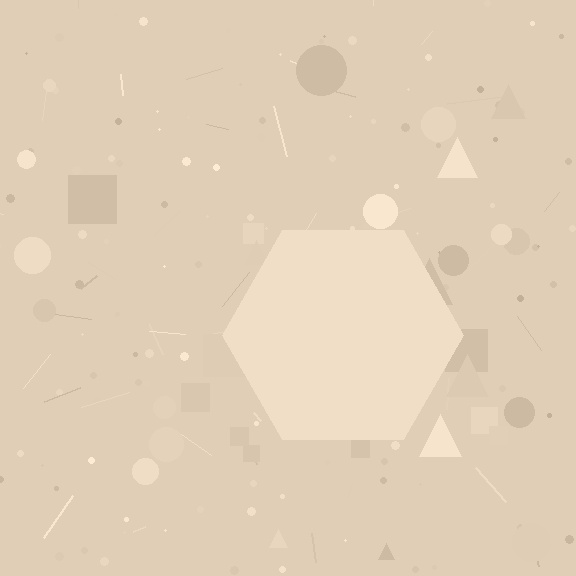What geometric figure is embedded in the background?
A hexagon is embedded in the background.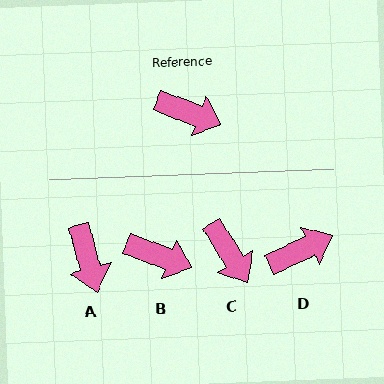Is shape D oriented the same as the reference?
No, it is off by about 46 degrees.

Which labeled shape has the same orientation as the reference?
B.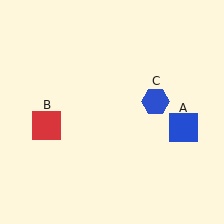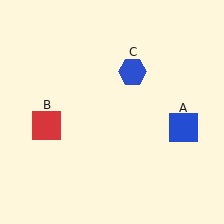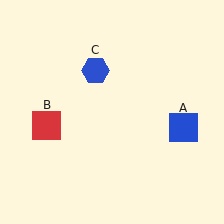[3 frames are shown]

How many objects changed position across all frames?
1 object changed position: blue hexagon (object C).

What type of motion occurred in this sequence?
The blue hexagon (object C) rotated counterclockwise around the center of the scene.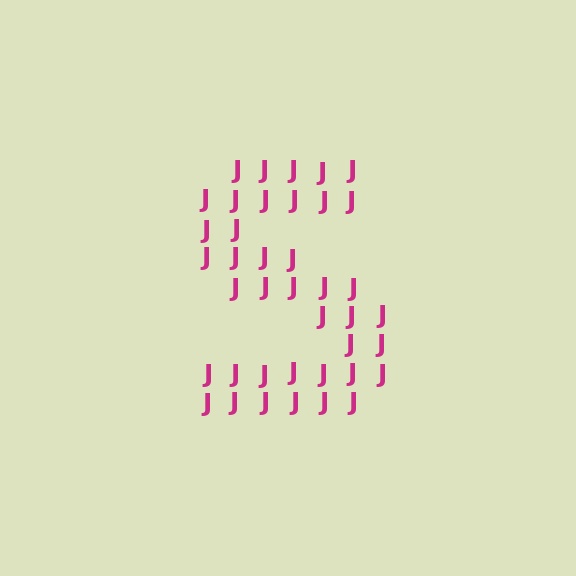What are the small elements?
The small elements are letter J's.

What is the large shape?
The large shape is the letter S.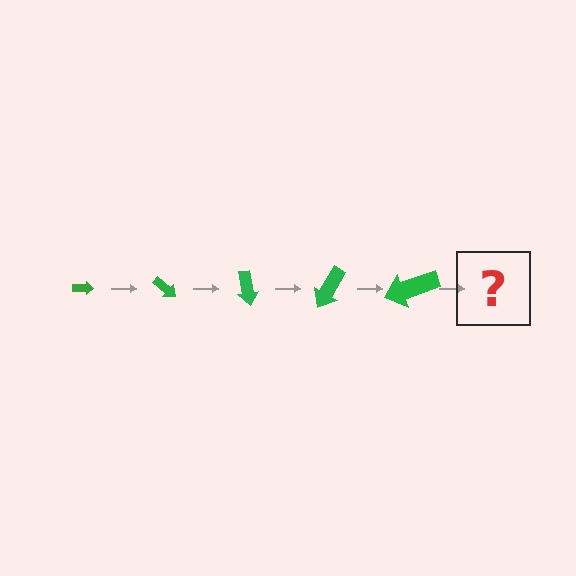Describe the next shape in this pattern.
It should be an arrow, larger than the previous one and rotated 200 degrees from the start.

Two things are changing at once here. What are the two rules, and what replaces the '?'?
The two rules are that the arrow grows larger each step and it rotates 40 degrees each step. The '?' should be an arrow, larger than the previous one and rotated 200 degrees from the start.